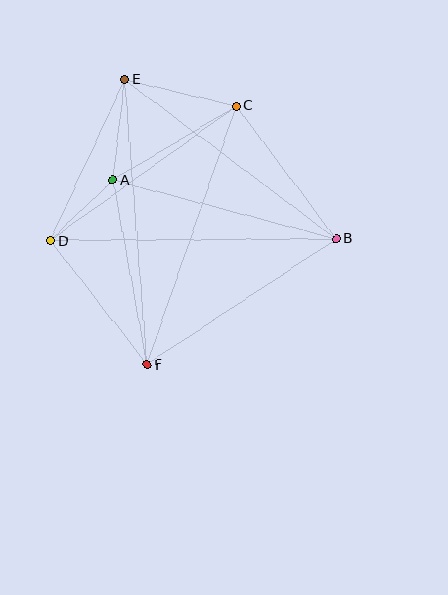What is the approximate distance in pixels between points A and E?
The distance between A and E is approximately 102 pixels.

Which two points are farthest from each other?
Points E and F are farthest from each other.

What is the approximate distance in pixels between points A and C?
The distance between A and C is approximately 144 pixels.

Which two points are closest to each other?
Points A and D are closest to each other.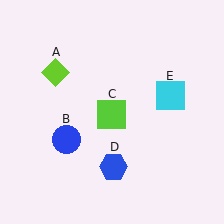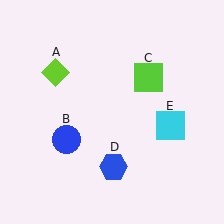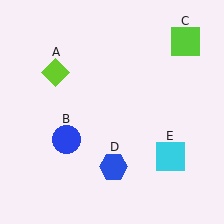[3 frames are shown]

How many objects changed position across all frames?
2 objects changed position: lime square (object C), cyan square (object E).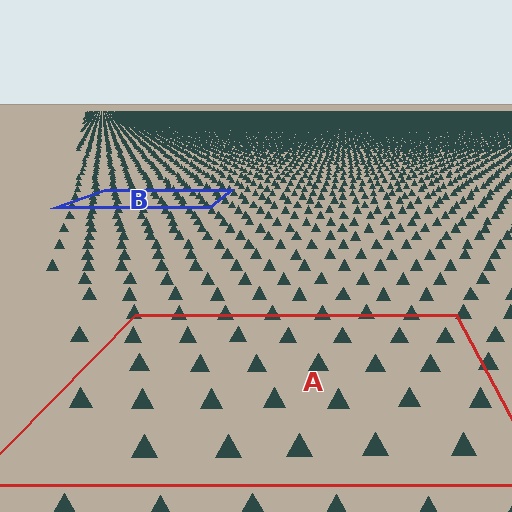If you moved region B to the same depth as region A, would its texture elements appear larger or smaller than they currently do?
They would appear larger. At a closer depth, the same texture elements are projected at a bigger on-screen size.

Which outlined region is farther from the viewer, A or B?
Region B is farther from the viewer — the texture elements inside it appear smaller and more densely packed.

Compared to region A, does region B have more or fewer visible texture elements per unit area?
Region B has more texture elements per unit area — they are packed more densely because it is farther away.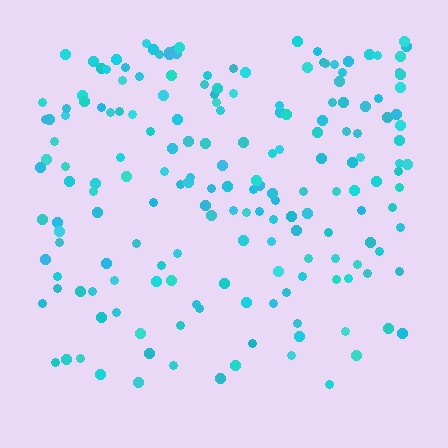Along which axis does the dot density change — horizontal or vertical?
Vertical.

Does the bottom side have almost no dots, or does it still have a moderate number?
Still a moderate number, just noticeably fewer than the top.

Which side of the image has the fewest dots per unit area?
The bottom.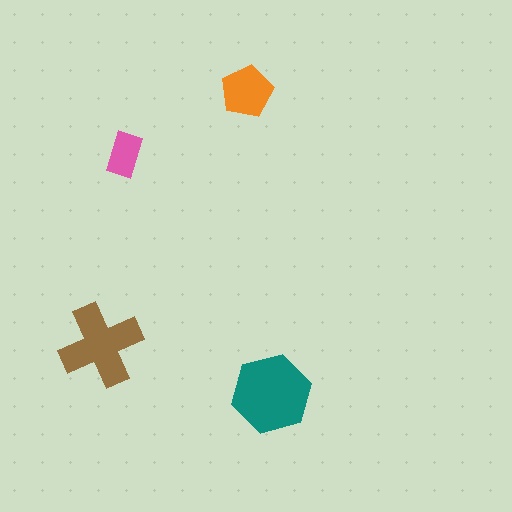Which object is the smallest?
The pink rectangle.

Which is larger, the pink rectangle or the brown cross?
The brown cross.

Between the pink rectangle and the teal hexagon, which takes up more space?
The teal hexagon.